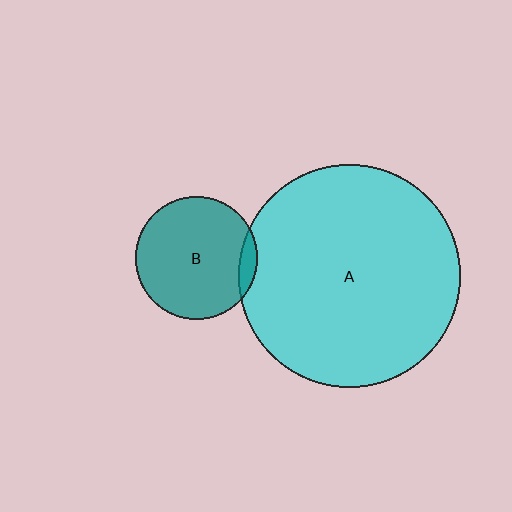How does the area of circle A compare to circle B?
Approximately 3.3 times.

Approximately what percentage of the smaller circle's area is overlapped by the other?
Approximately 10%.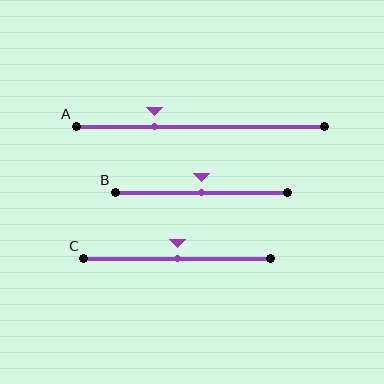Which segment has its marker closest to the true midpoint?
Segment B has its marker closest to the true midpoint.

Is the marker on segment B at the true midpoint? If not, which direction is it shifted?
Yes, the marker on segment B is at the true midpoint.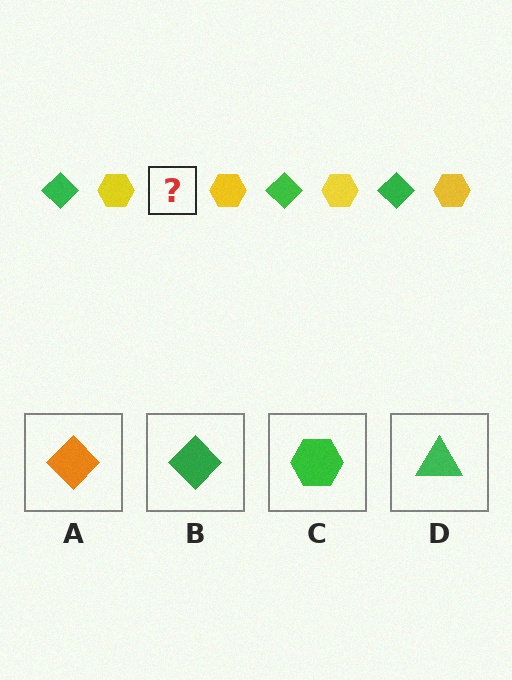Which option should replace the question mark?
Option B.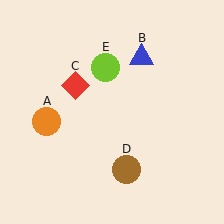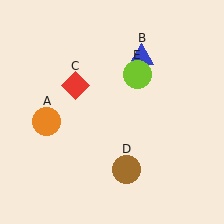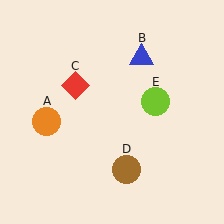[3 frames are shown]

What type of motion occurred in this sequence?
The lime circle (object E) rotated clockwise around the center of the scene.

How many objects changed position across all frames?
1 object changed position: lime circle (object E).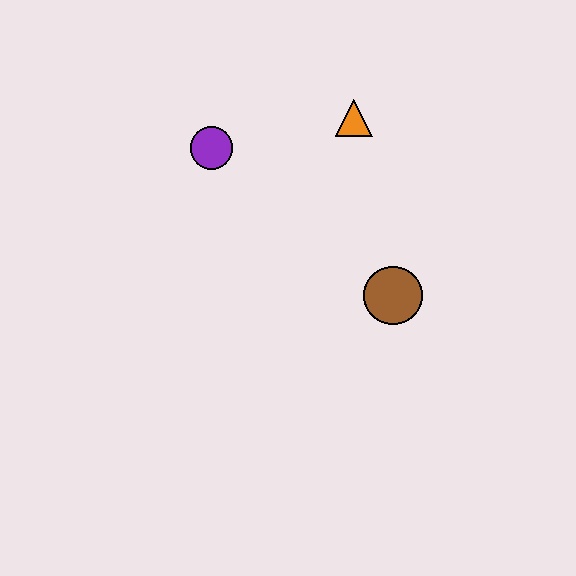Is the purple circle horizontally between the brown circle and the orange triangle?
No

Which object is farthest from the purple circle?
The brown circle is farthest from the purple circle.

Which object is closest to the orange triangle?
The purple circle is closest to the orange triangle.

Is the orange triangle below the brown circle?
No